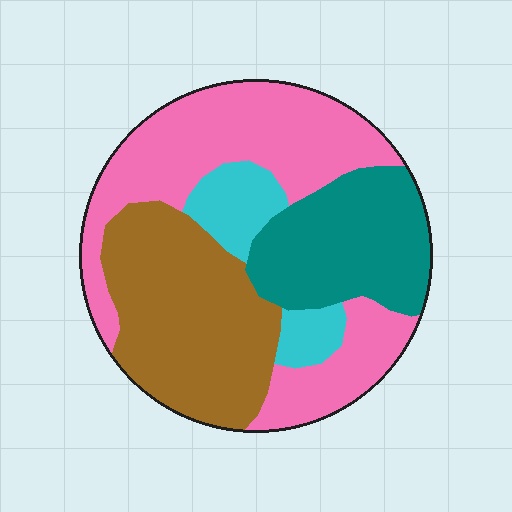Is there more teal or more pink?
Pink.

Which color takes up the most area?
Pink, at roughly 40%.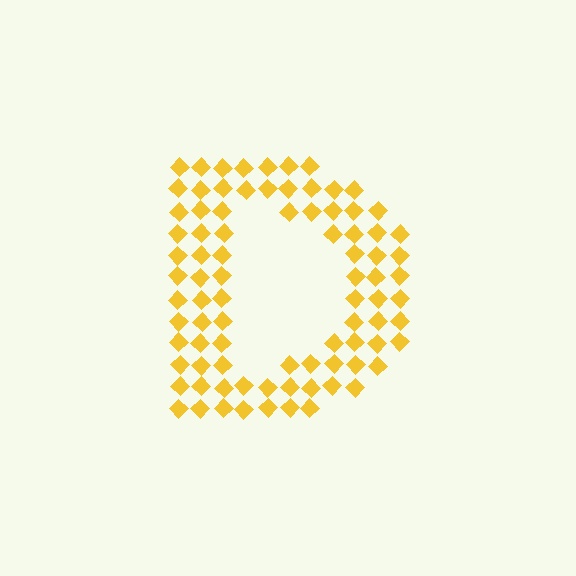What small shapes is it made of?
It is made of small diamonds.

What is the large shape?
The large shape is the letter D.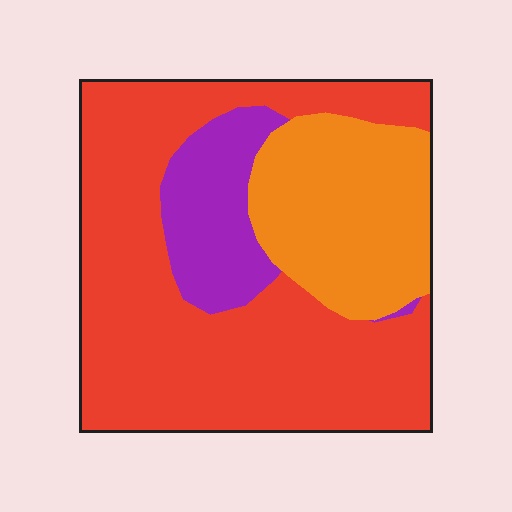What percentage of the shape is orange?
Orange takes up about one quarter (1/4) of the shape.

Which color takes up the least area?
Purple, at roughly 15%.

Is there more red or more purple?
Red.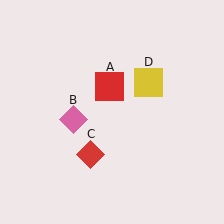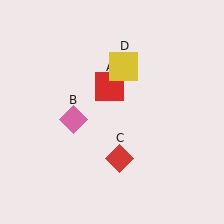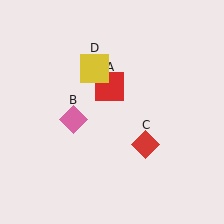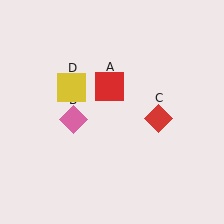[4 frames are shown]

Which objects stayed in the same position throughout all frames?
Red square (object A) and pink diamond (object B) remained stationary.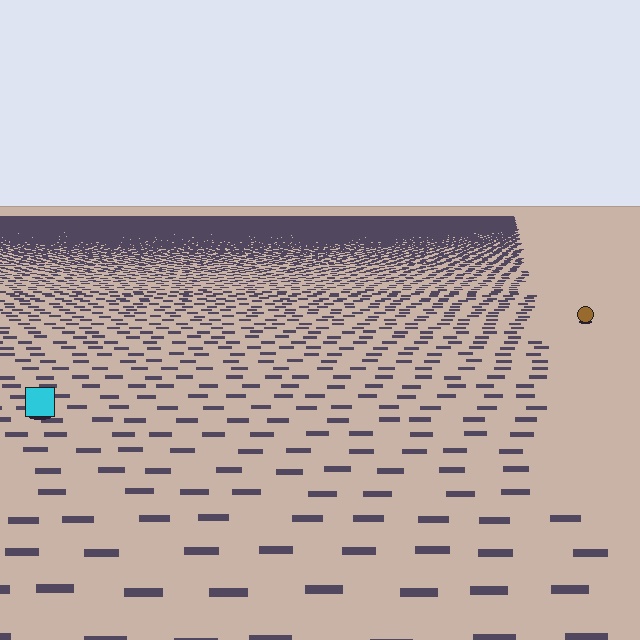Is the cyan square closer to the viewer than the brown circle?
Yes. The cyan square is closer — you can tell from the texture gradient: the ground texture is coarser near it.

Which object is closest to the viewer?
The cyan square is closest. The texture marks near it are larger and more spread out.